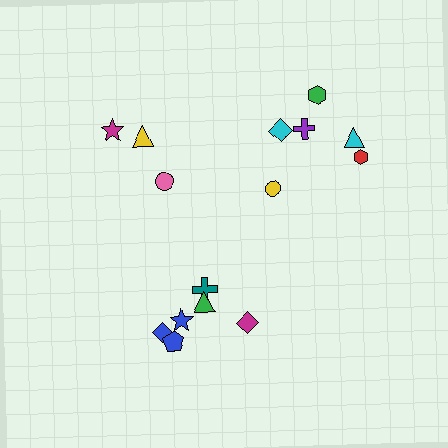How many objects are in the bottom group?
There are 6 objects.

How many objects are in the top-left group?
There are 3 objects.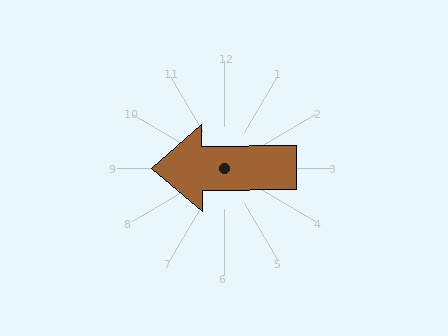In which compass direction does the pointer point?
West.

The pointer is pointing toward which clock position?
Roughly 9 o'clock.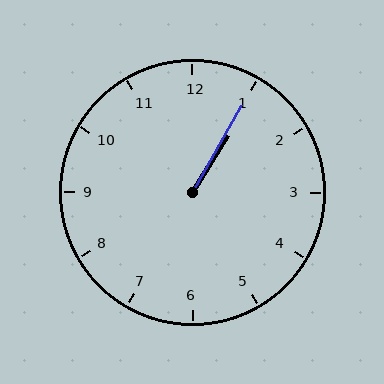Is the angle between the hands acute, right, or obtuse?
It is acute.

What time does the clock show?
1:05.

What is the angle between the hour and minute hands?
Approximately 2 degrees.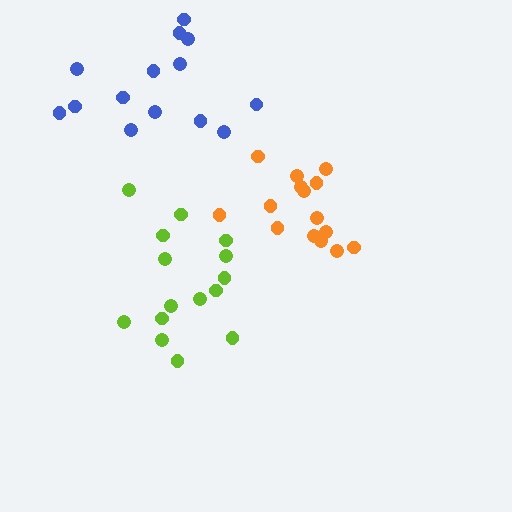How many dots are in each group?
Group 1: 15 dots, Group 2: 14 dots, Group 3: 15 dots (44 total).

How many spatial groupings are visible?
There are 3 spatial groupings.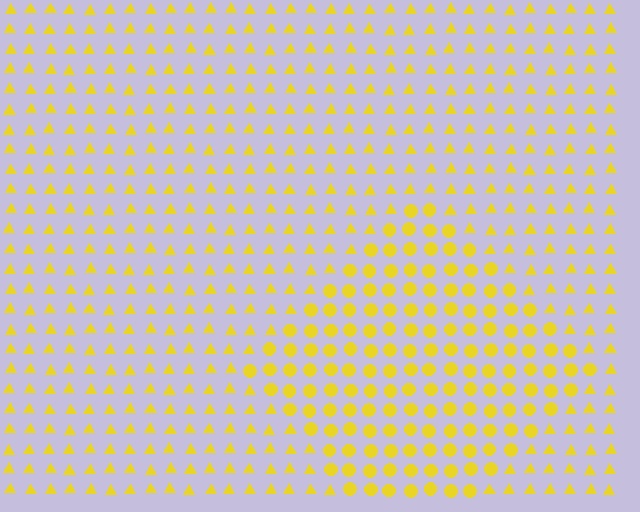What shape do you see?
I see a diamond.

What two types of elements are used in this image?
The image uses circles inside the diamond region and triangles outside it.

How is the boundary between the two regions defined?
The boundary is defined by a change in element shape: circles inside vs. triangles outside. All elements share the same color and spacing.